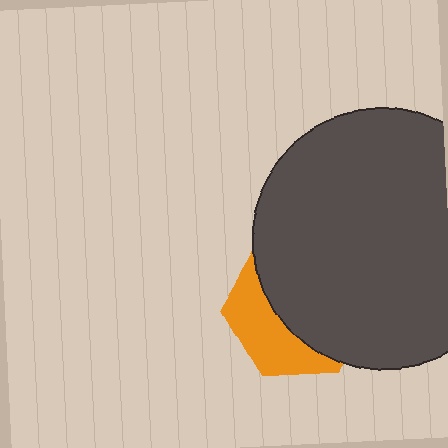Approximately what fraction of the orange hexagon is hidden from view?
Roughly 64% of the orange hexagon is hidden behind the dark gray circle.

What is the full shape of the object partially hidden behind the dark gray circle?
The partially hidden object is an orange hexagon.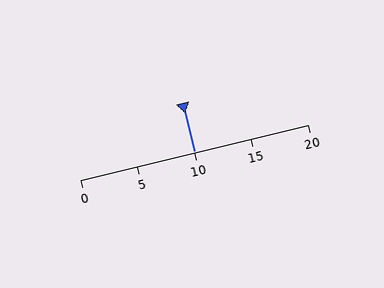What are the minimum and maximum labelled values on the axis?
The axis runs from 0 to 20.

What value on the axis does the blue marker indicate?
The marker indicates approximately 10.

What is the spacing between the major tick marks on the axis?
The major ticks are spaced 5 apart.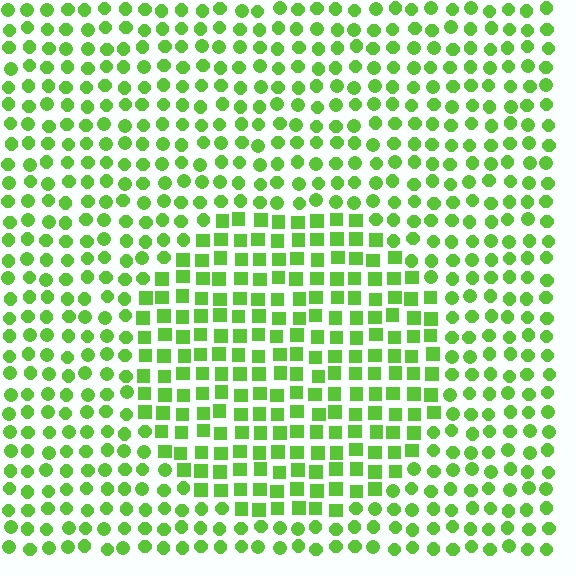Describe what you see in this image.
The image is filled with small lime elements arranged in a uniform grid. A circle-shaped region contains squares, while the surrounding area contains circles. The boundary is defined purely by the change in element shape.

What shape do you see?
I see a circle.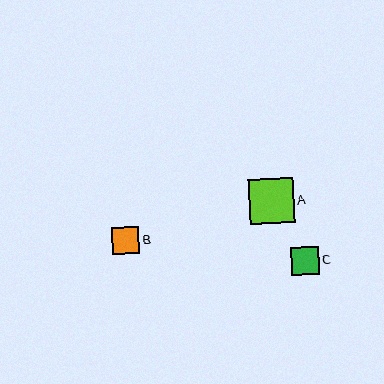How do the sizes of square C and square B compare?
Square C and square B are approximately the same size.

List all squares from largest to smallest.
From largest to smallest: A, C, B.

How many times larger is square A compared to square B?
Square A is approximately 1.6 times the size of square B.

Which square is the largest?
Square A is the largest with a size of approximately 45 pixels.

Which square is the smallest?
Square B is the smallest with a size of approximately 28 pixels.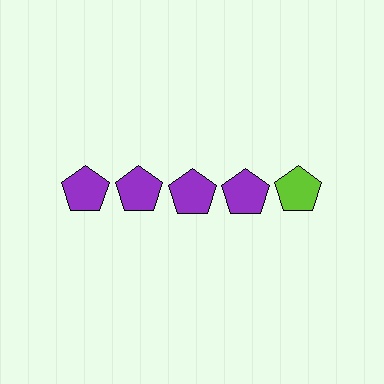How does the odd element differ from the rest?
It has a different color: lime instead of purple.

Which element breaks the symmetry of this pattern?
The lime pentagon in the top row, rightmost column breaks the symmetry. All other shapes are purple pentagons.